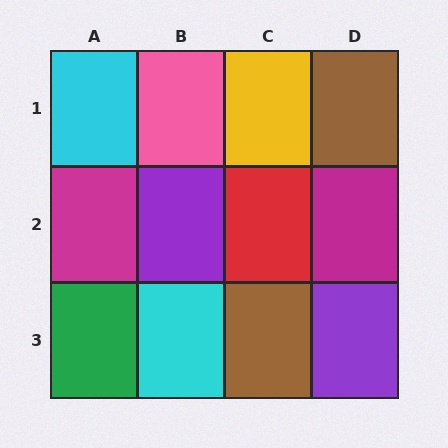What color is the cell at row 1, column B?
Pink.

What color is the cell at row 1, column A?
Cyan.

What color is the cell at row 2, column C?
Red.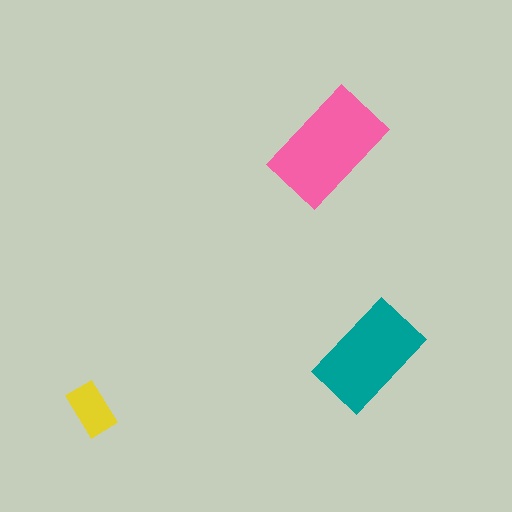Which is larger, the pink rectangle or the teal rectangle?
The pink one.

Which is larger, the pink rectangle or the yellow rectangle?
The pink one.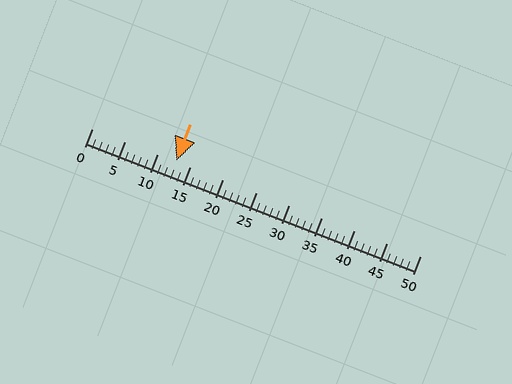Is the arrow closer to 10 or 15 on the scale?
The arrow is closer to 15.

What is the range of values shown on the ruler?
The ruler shows values from 0 to 50.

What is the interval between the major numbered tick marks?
The major tick marks are spaced 5 units apart.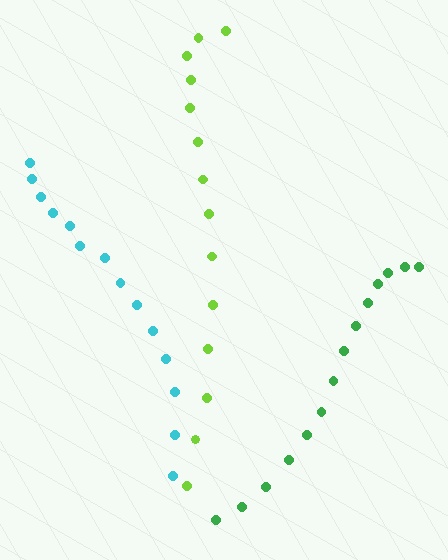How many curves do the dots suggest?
There are 3 distinct paths.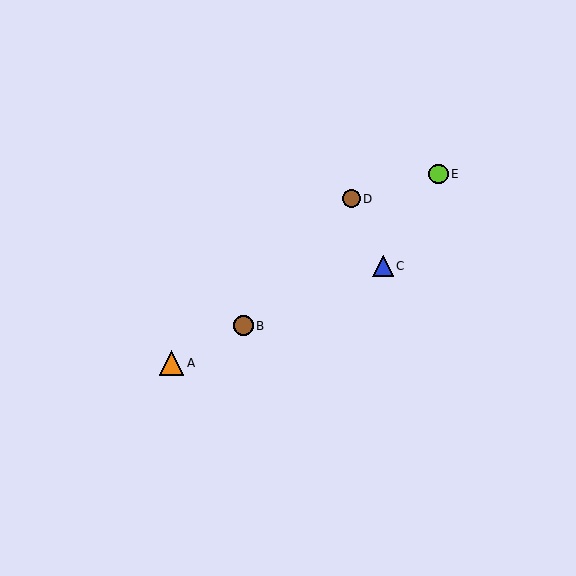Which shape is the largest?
The orange triangle (labeled A) is the largest.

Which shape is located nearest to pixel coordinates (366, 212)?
The brown circle (labeled D) at (352, 199) is nearest to that location.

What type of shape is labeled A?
Shape A is an orange triangle.